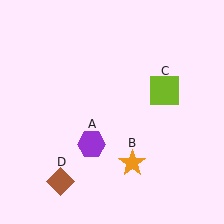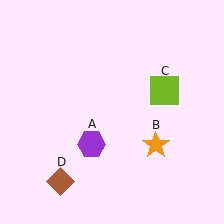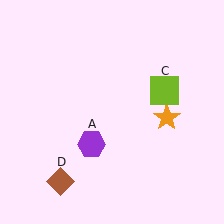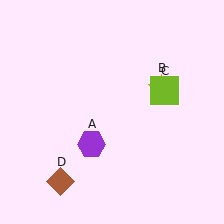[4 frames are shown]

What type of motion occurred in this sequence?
The orange star (object B) rotated counterclockwise around the center of the scene.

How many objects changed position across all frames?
1 object changed position: orange star (object B).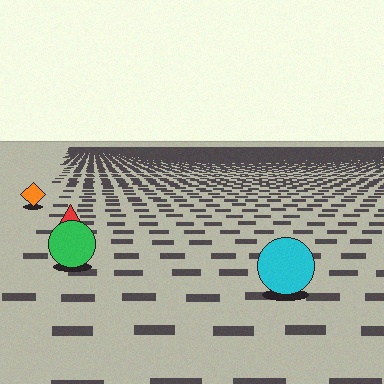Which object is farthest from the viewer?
The orange diamond is farthest from the viewer. It appears smaller and the ground texture around it is denser.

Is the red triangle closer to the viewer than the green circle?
No. The green circle is closer — you can tell from the texture gradient: the ground texture is coarser near it.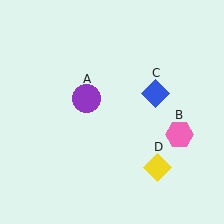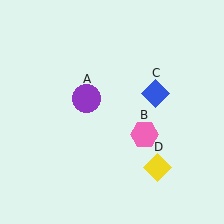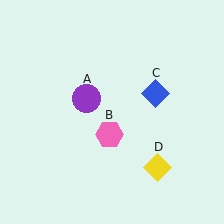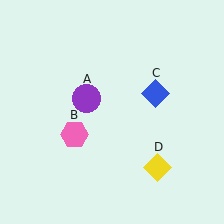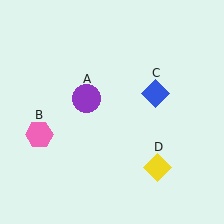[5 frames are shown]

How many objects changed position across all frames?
1 object changed position: pink hexagon (object B).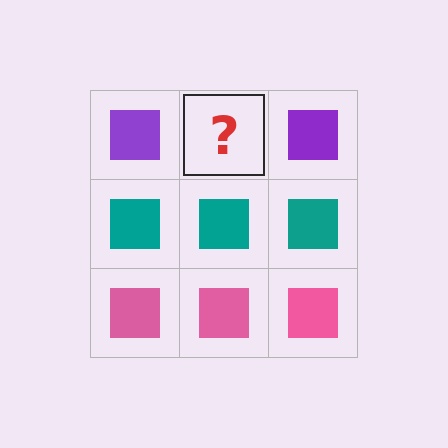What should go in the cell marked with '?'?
The missing cell should contain a purple square.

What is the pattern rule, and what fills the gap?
The rule is that each row has a consistent color. The gap should be filled with a purple square.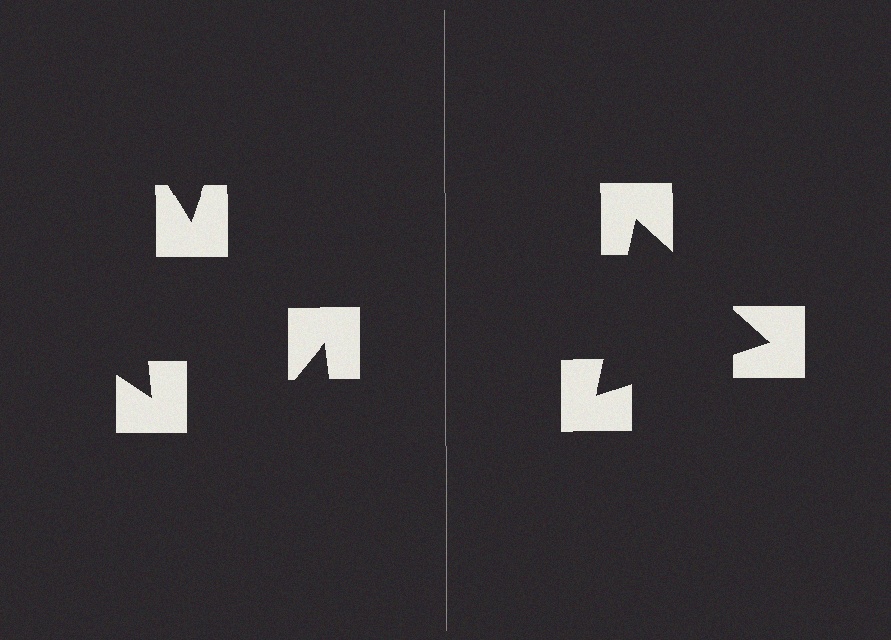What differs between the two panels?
The notched squares are positioned identically on both sides; only the wedge orientations differ. On the right they align to a triangle; on the left they are misaligned.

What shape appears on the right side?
An illusory triangle.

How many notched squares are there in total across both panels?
6 — 3 on each side.